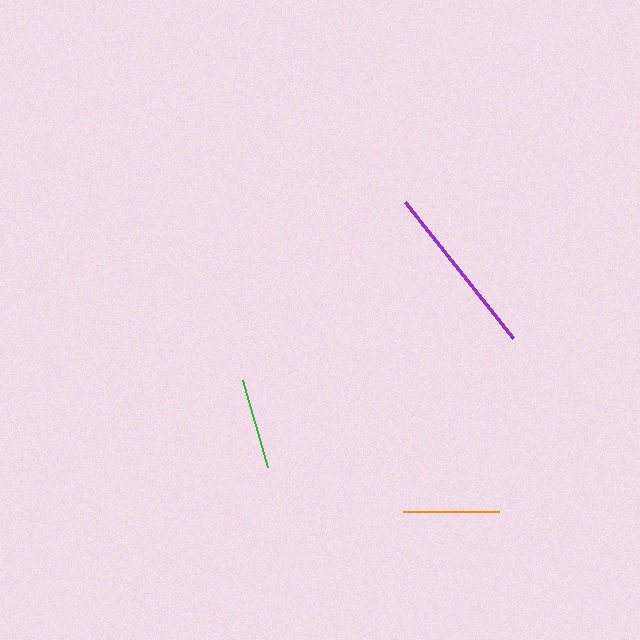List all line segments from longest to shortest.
From longest to shortest: purple, orange, green.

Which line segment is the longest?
The purple line is the longest at approximately 174 pixels.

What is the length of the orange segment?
The orange segment is approximately 96 pixels long.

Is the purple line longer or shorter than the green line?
The purple line is longer than the green line.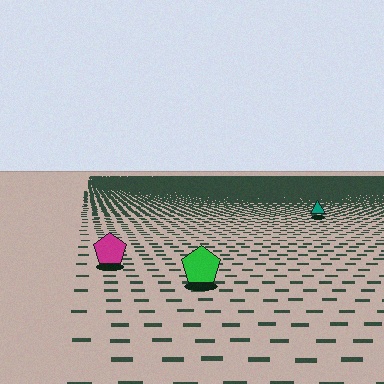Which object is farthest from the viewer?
The teal triangle is farthest from the viewer. It appears smaller and the ground texture around it is denser.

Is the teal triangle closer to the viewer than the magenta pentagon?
No. The magenta pentagon is closer — you can tell from the texture gradient: the ground texture is coarser near it.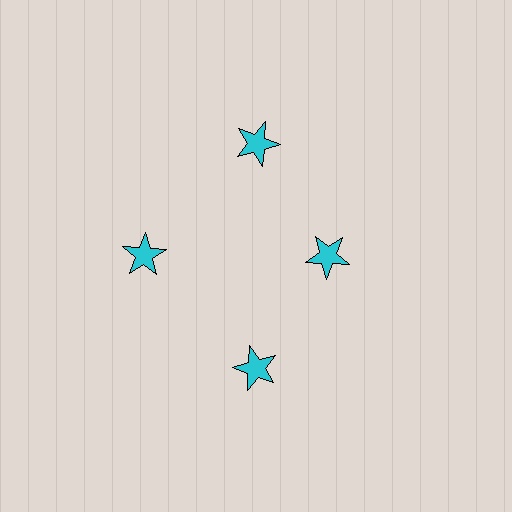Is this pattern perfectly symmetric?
No. The 4 cyan stars are arranged in a ring, but one element near the 3 o'clock position is pulled inward toward the center, breaking the 4-fold rotational symmetry.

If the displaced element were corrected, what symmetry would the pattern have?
It would have 4-fold rotational symmetry — the pattern would map onto itself every 90 degrees.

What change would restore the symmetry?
The symmetry would be restored by moving it outward, back onto the ring so that all 4 stars sit at equal angles and equal distance from the center.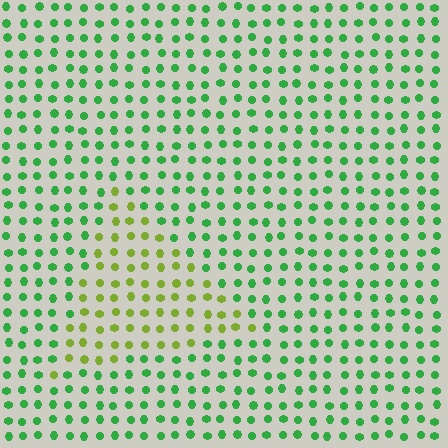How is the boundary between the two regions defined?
The boundary is defined purely by a slight shift in hue (about 46 degrees). Spacing, size, and orientation are identical on both sides.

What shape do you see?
I see a triangle.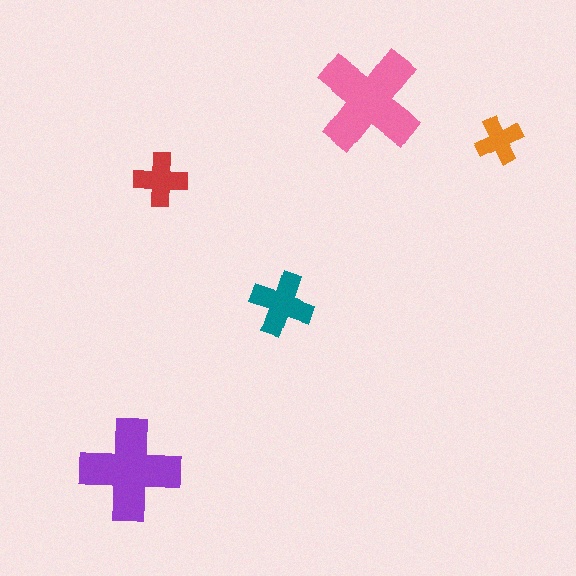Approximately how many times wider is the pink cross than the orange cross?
About 2 times wider.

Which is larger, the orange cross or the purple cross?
The purple one.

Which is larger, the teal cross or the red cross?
The teal one.